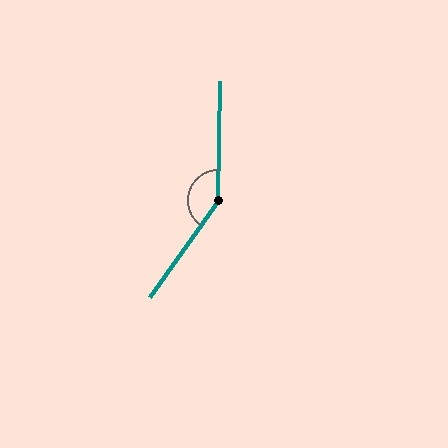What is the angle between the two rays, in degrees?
Approximately 145 degrees.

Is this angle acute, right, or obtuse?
It is obtuse.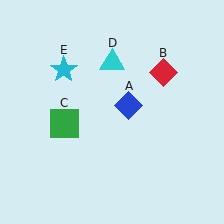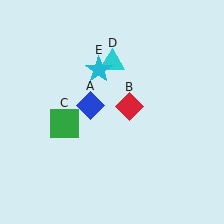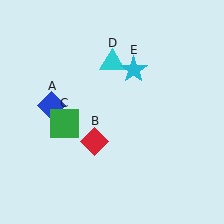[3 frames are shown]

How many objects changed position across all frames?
3 objects changed position: blue diamond (object A), red diamond (object B), cyan star (object E).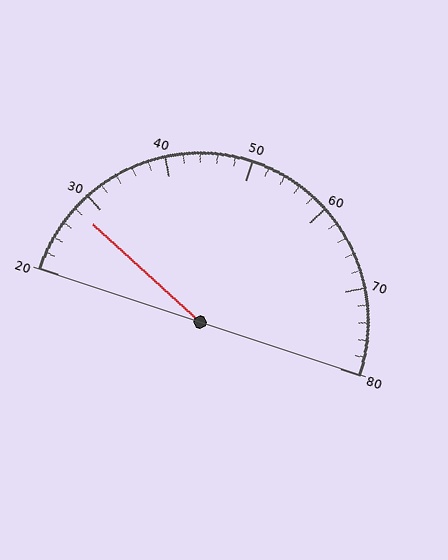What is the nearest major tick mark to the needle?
The nearest major tick mark is 30.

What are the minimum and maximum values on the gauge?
The gauge ranges from 20 to 80.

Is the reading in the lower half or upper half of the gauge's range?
The reading is in the lower half of the range (20 to 80).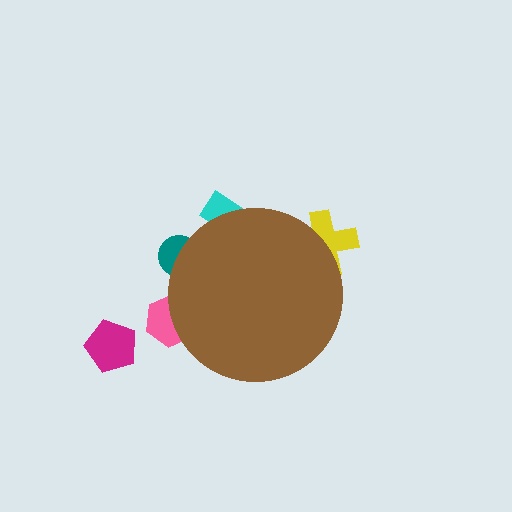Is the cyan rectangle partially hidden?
Yes, the cyan rectangle is partially hidden behind the brown circle.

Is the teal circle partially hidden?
Yes, the teal circle is partially hidden behind the brown circle.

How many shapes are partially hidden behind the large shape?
4 shapes are partially hidden.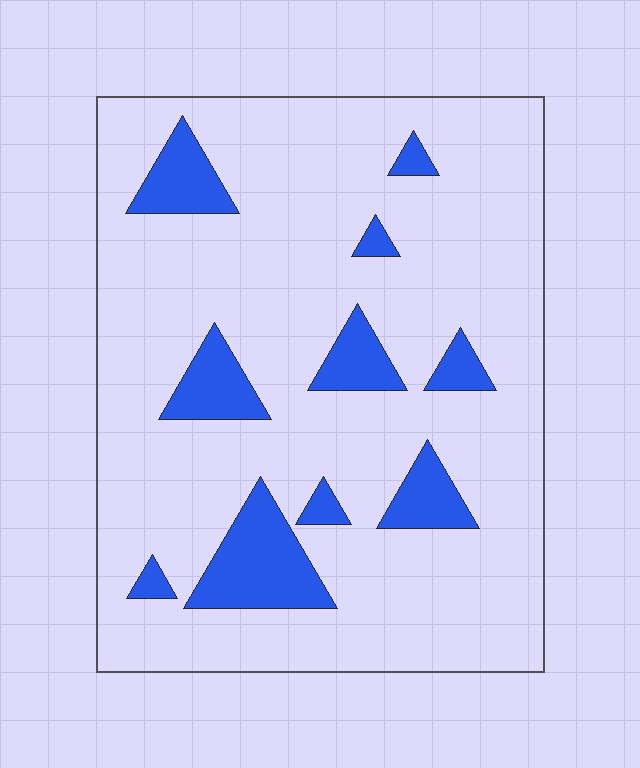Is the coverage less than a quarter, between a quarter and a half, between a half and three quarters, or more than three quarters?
Less than a quarter.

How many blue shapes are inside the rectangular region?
10.